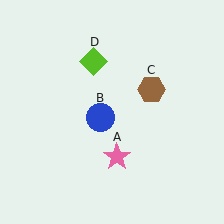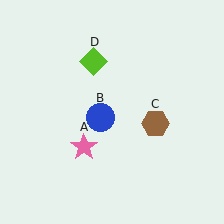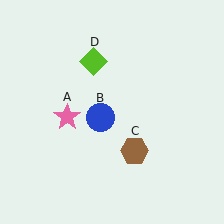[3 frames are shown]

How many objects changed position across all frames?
2 objects changed position: pink star (object A), brown hexagon (object C).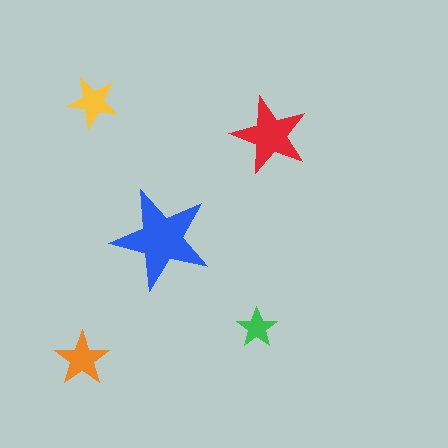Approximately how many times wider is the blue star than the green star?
About 2.5 times wider.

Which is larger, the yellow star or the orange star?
The orange one.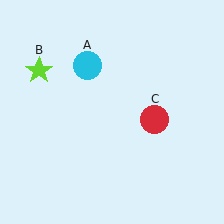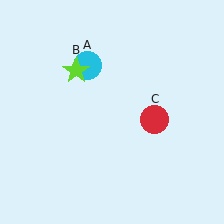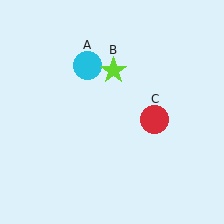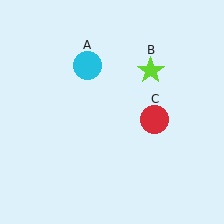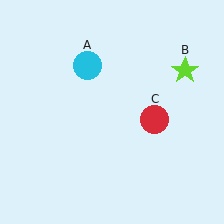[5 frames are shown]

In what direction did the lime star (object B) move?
The lime star (object B) moved right.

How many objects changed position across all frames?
1 object changed position: lime star (object B).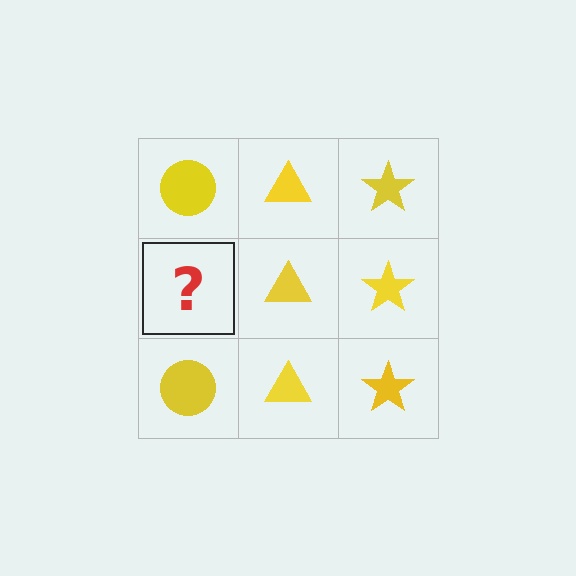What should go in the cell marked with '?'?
The missing cell should contain a yellow circle.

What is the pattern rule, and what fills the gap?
The rule is that each column has a consistent shape. The gap should be filled with a yellow circle.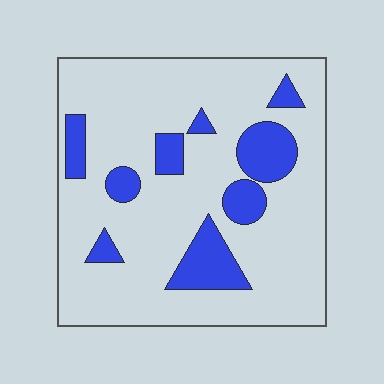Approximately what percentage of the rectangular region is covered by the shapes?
Approximately 20%.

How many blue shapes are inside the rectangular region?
9.